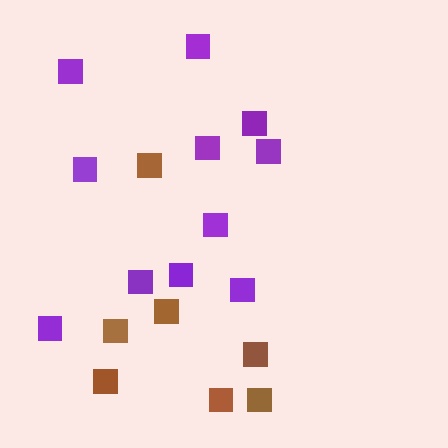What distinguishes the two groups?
There are 2 groups: one group of brown squares (7) and one group of purple squares (11).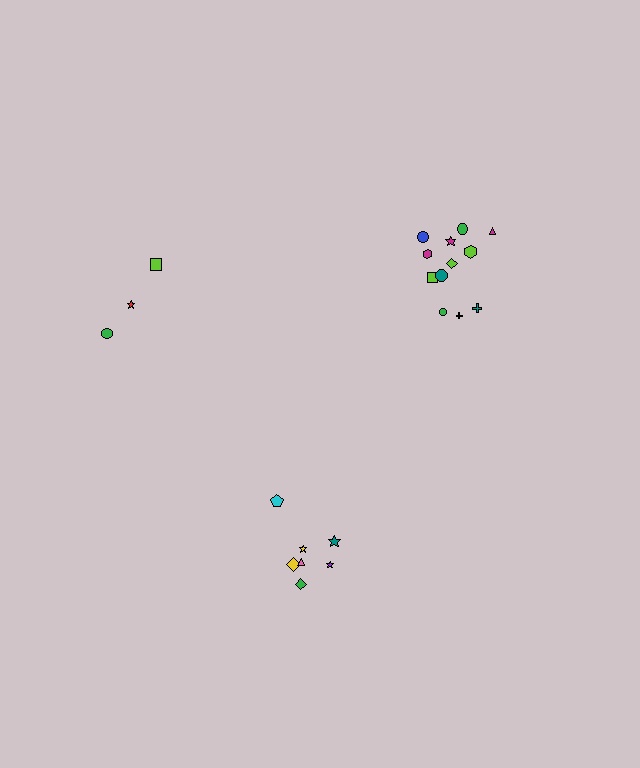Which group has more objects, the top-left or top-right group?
The top-right group.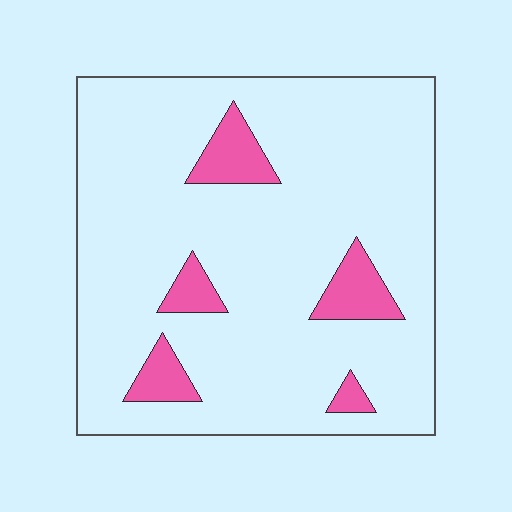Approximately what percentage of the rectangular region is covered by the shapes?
Approximately 10%.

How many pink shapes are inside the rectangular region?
5.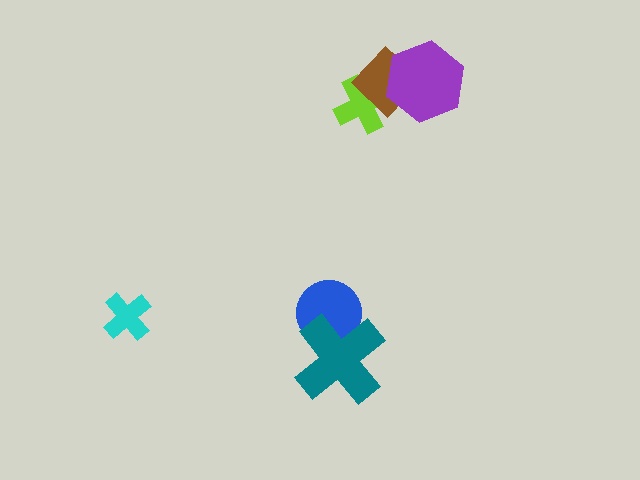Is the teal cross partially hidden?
No, no other shape covers it.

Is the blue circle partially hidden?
Yes, it is partially covered by another shape.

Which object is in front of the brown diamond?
The purple hexagon is in front of the brown diamond.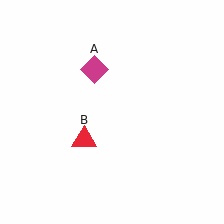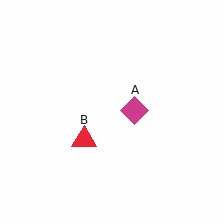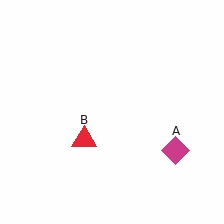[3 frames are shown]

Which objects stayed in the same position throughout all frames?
Red triangle (object B) remained stationary.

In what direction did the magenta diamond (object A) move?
The magenta diamond (object A) moved down and to the right.